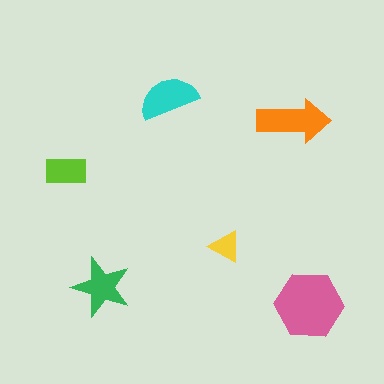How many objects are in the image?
There are 6 objects in the image.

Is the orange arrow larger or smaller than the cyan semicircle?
Larger.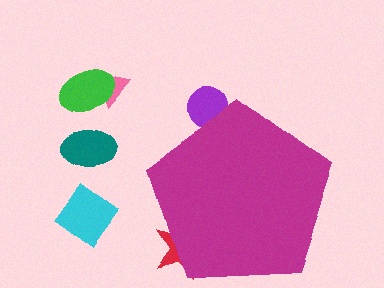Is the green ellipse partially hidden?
No, the green ellipse is fully visible.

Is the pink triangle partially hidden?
No, the pink triangle is fully visible.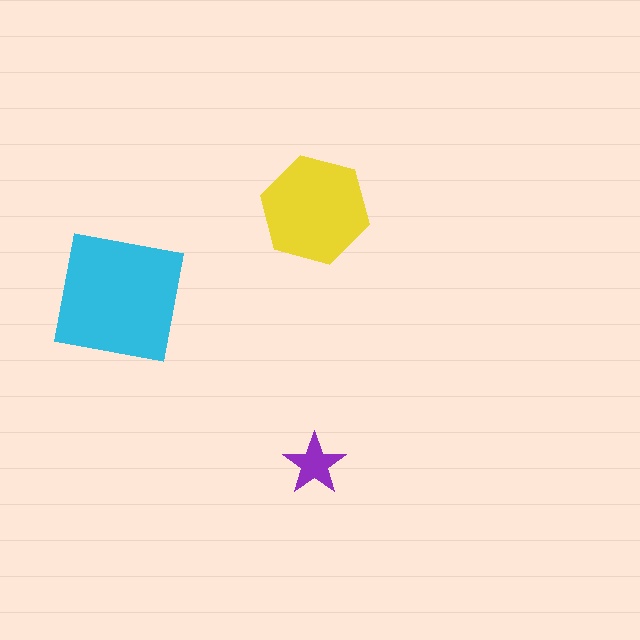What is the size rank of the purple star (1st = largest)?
3rd.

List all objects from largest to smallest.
The cyan square, the yellow hexagon, the purple star.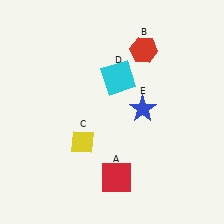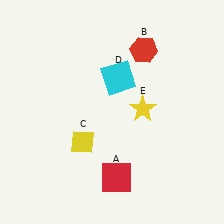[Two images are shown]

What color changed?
The star (E) changed from blue in Image 1 to yellow in Image 2.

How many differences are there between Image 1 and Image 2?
There is 1 difference between the two images.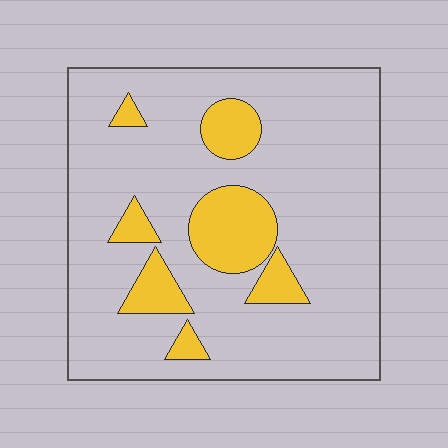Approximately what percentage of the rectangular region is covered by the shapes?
Approximately 15%.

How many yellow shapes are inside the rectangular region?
7.